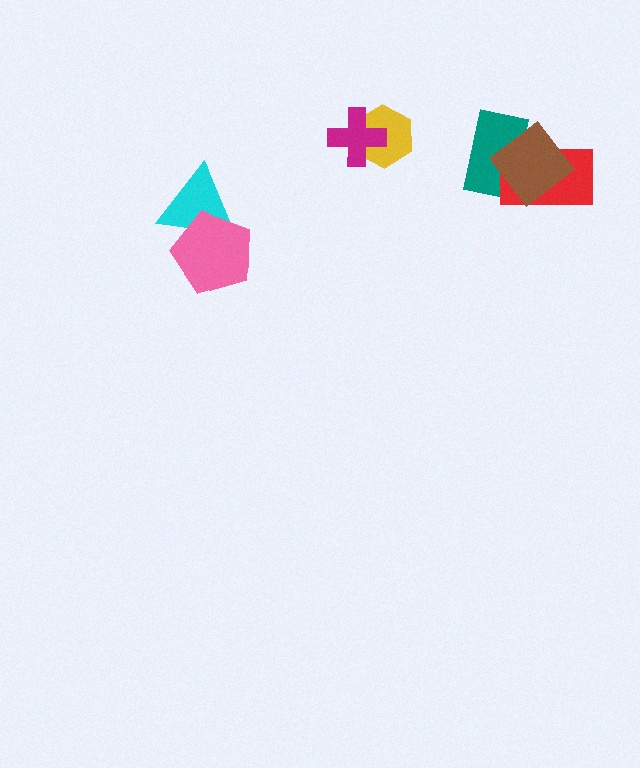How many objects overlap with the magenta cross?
1 object overlaps with the magenta cross.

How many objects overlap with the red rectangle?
2 objects overlap with the red rectangle.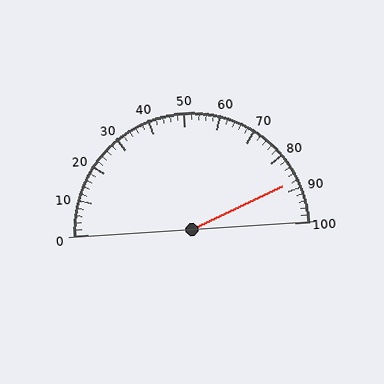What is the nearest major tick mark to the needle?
The nearest major tick mark is 90.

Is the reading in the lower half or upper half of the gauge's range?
The reading is in the upper half of the range (0 to 100).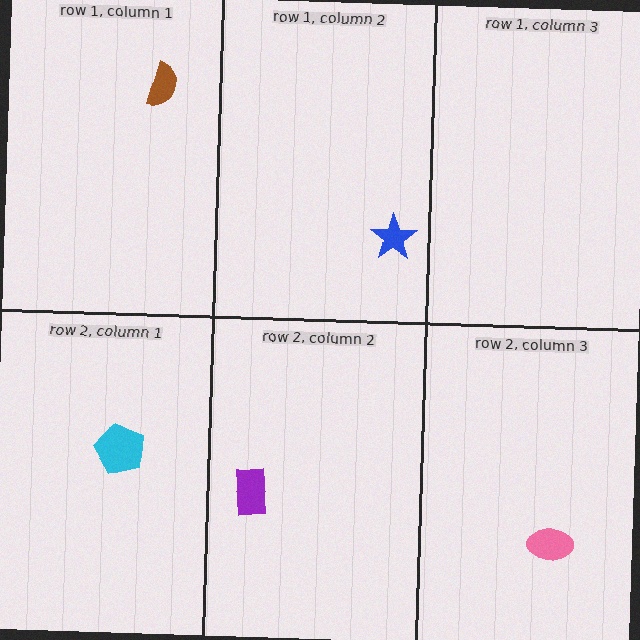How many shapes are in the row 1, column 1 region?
1.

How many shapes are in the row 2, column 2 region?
1.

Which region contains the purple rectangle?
The row 2, column 2 region.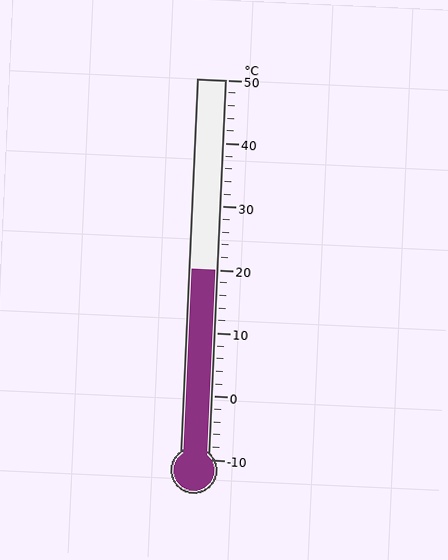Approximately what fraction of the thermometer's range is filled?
The thermometer is filled to approximately 50% of its range.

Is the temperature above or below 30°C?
The temperature is below 30°C.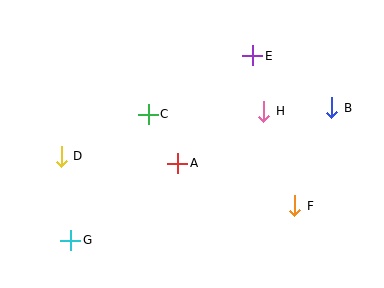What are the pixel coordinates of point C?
Point C is at (148, 114).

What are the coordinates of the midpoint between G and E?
The midpoint between G and E is at (162, 148).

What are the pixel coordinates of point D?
Point D is at (61, 156).